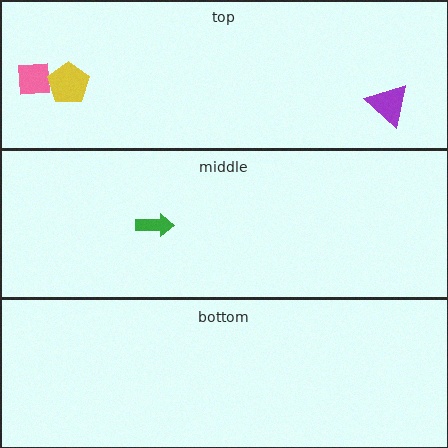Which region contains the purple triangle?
The top region.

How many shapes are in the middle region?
1.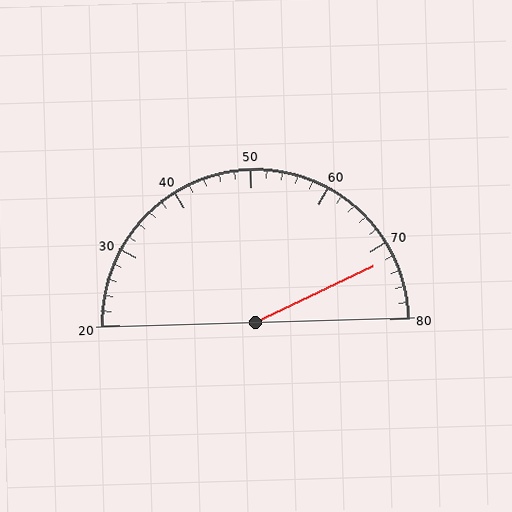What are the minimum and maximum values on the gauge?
The gauge ranges from 20 to 80.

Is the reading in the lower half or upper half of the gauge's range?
The reading is in the upper half of the range (20 to 80).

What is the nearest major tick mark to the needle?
The nearest major tick mark is 70.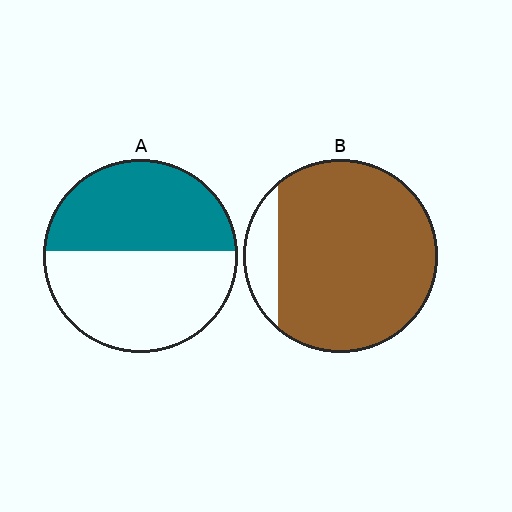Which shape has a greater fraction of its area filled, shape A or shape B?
Shape B.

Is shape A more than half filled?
Roughly half.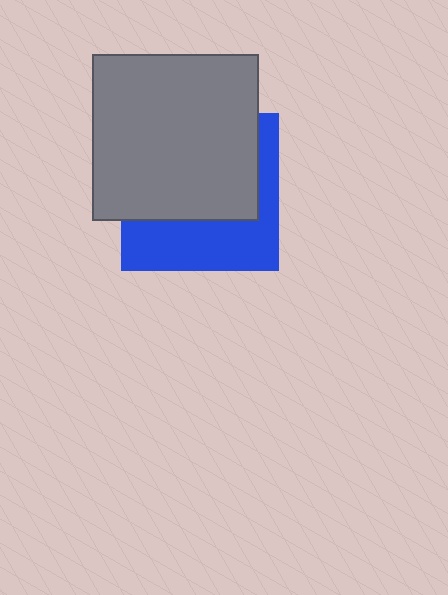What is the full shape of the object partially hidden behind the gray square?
The partially hidden object is a blue square.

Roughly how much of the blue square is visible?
A small part of it is visible (roughly 40%).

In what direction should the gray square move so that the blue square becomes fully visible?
The gray square should move up. That is the shortest direction to clear the overlap and leave the blue square fully visible.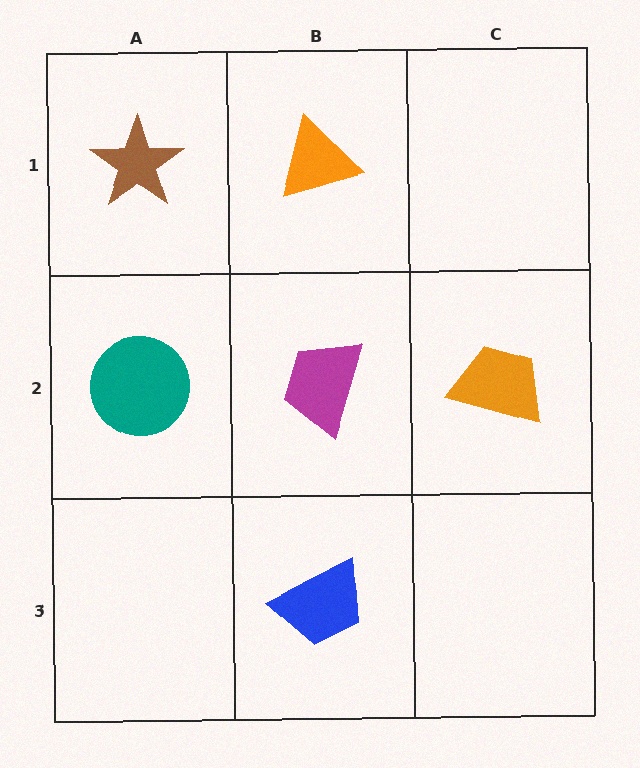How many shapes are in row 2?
3 shapes.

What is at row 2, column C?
An orange trapezoid.